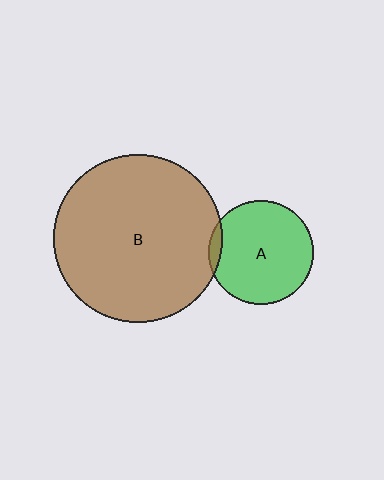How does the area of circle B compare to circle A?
Approximately 2.6 times.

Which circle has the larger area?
Circle B (brown).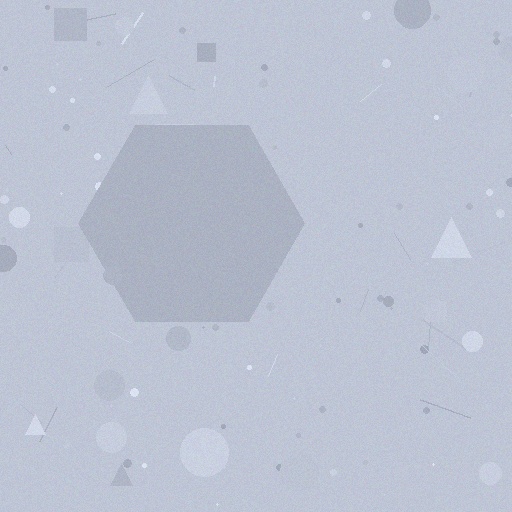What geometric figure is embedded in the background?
A hexagon is embedded in the background.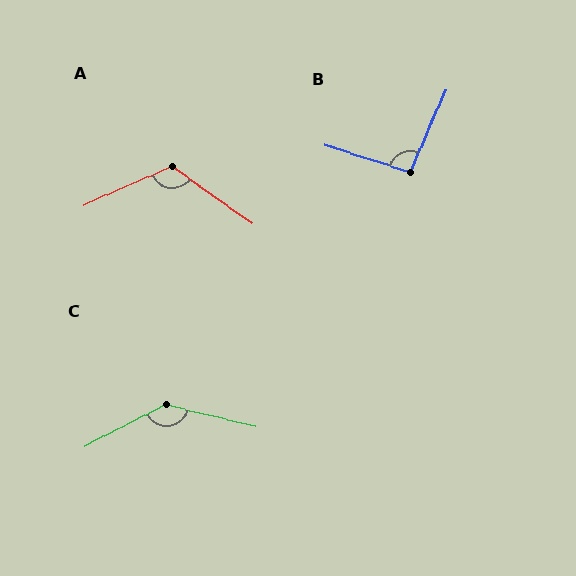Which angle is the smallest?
B, at approximately 95 degrees.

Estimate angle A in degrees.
Approximately 120 degrees.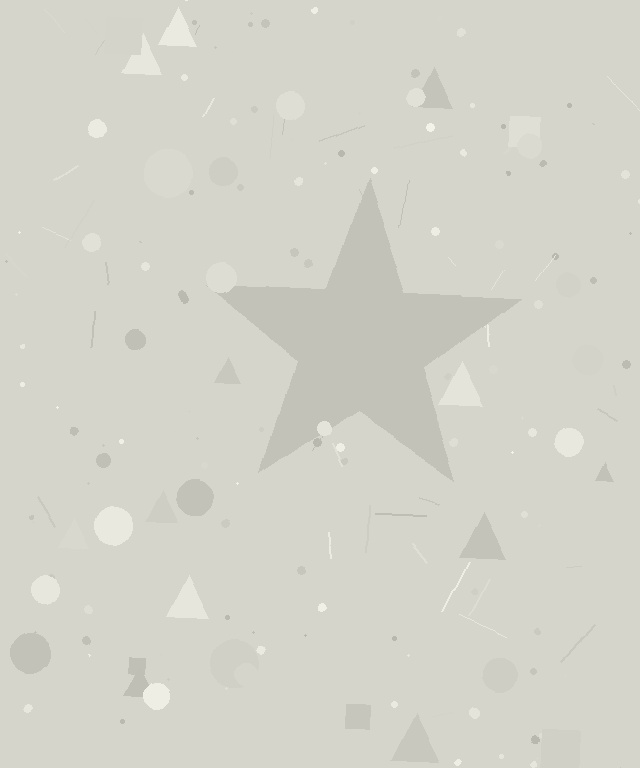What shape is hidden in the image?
A star is hidden in the image.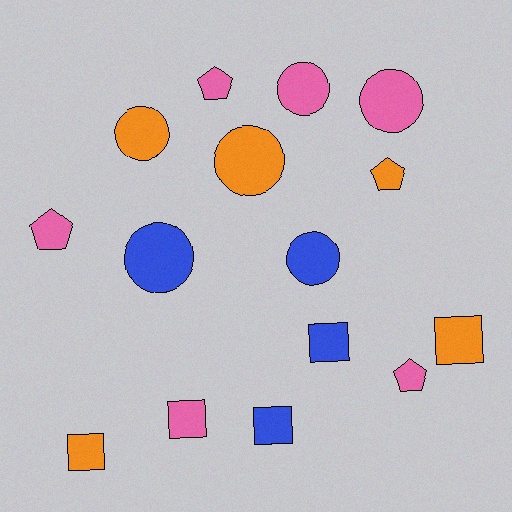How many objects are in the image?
There are 15 objects.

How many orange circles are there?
There are 2 orange circles.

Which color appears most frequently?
Pink, with 6 objects.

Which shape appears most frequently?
Circle, with 6 objects.